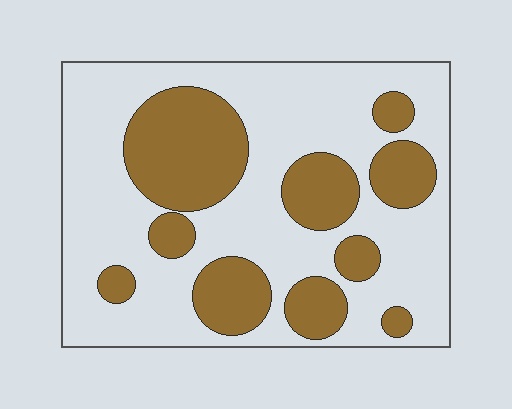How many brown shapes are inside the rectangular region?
10.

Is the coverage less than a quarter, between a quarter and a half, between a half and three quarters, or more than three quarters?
Between a quarter and a half.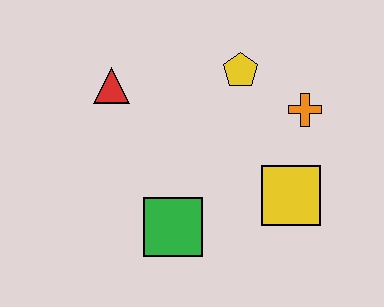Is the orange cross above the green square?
Yes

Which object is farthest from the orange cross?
The red triangle is farthest from the orange cross.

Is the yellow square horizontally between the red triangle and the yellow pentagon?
No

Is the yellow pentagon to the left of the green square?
No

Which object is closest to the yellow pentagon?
The orange cross is closest to the yellow pentagon.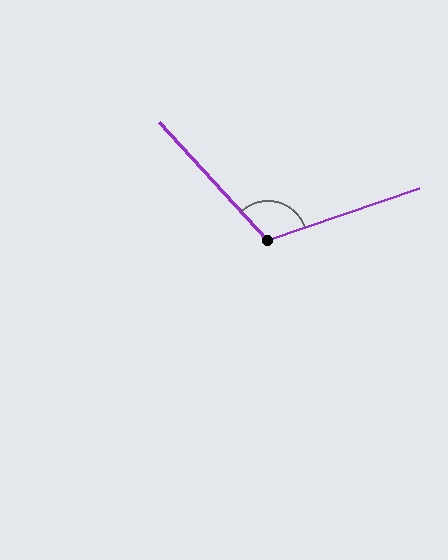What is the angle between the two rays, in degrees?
Approximately 114 degrees.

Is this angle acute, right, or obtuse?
It is obtuse.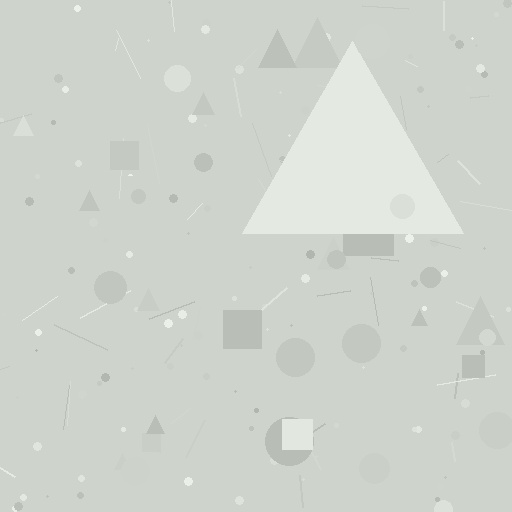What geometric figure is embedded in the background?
A triangle is embedded in the background.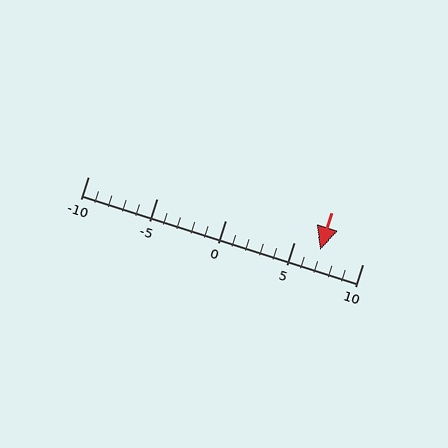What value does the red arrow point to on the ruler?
The red arrow points to approximately 7.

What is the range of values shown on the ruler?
The ruler shows values from -10 to 10.